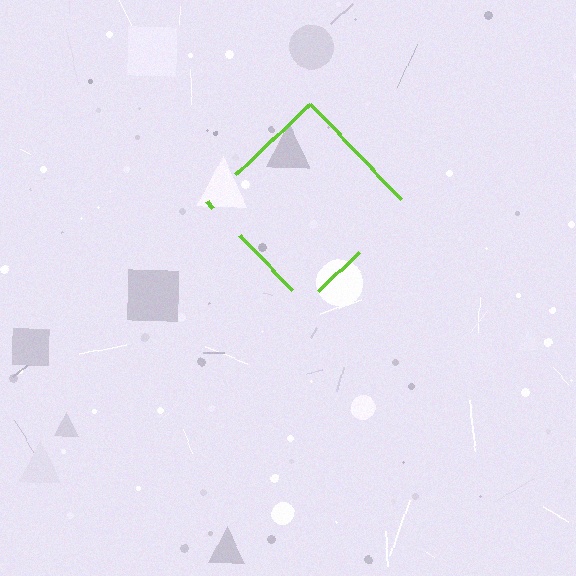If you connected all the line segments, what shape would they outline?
They would outline a diamond.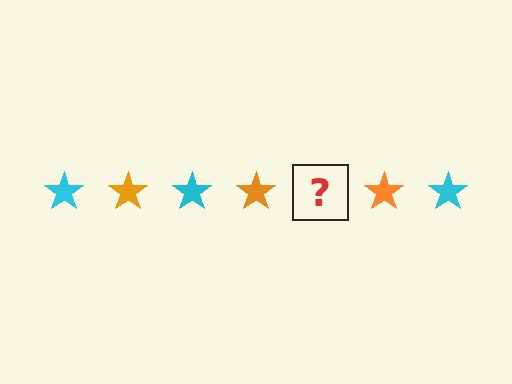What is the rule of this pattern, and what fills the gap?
The rule is that the pattern cycles through cyan, orange stars. The gap should be filled with a cyan star.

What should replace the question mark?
The question mark should be replaced with a cyan star.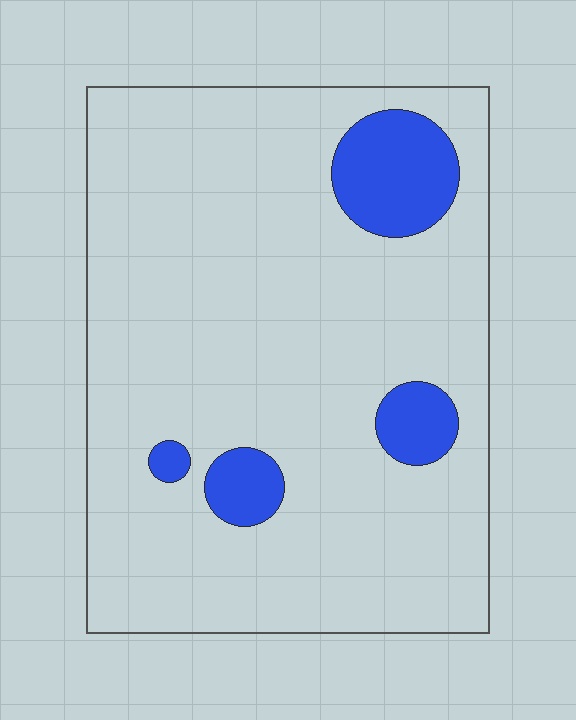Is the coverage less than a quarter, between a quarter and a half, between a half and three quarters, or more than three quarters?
Less than a quarter.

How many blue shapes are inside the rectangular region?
4.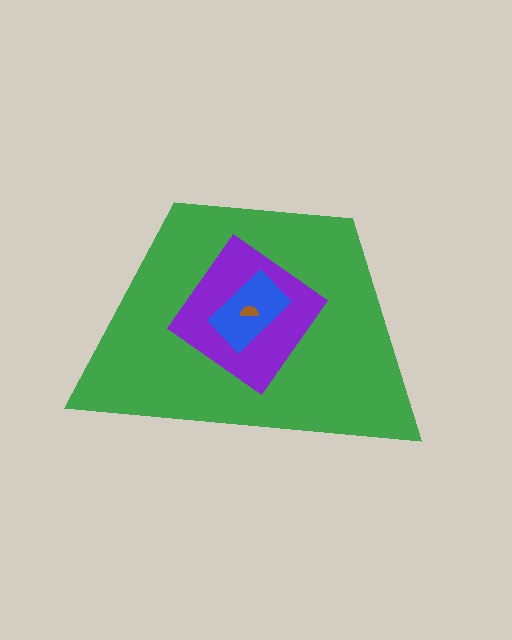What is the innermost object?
The brown semicircle.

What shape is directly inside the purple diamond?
The blue rectangle.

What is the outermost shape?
The green trapezoid.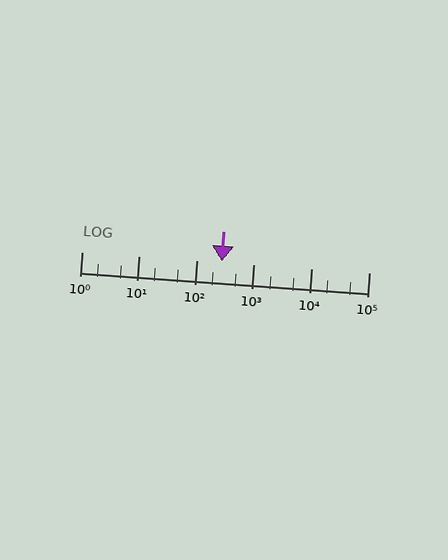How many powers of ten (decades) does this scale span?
The scale spans 5 decades, from 1 to 100000.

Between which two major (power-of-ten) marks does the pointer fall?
The pointer is between 100 and 1000.